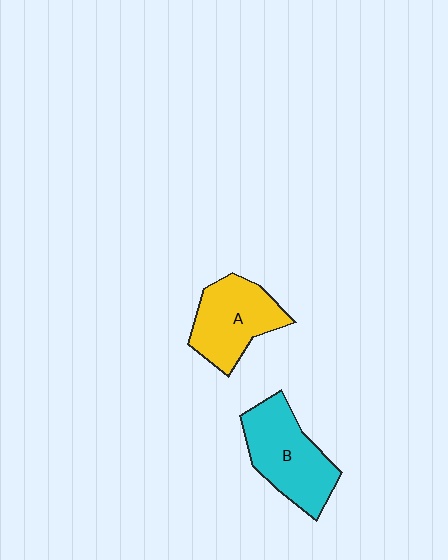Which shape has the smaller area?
Shape A (yellow).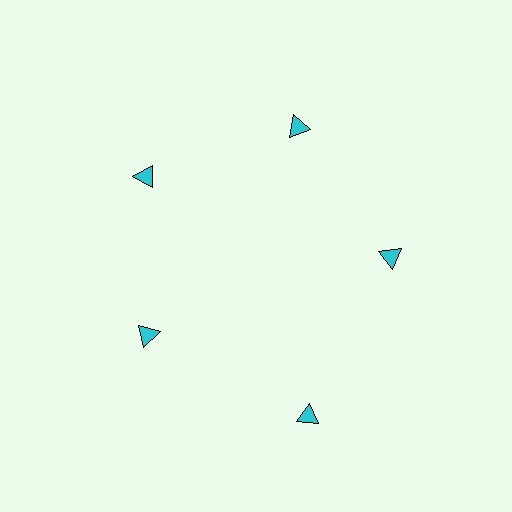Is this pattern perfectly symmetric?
No. The 5 cyan triangles are arranged in a ring, but one element near the 5 o'clock position is pushed outward from the center, breaking the 5-fold rotational symmetry.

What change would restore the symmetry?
The symmetry would be restored by moving it inward, back onto the ring so that all 5 triangles sit at equal angles and equal distance from the center.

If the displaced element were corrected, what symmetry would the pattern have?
It would have 5-fold rotational symmetry — the pattern would map onto itself every 72 degrees.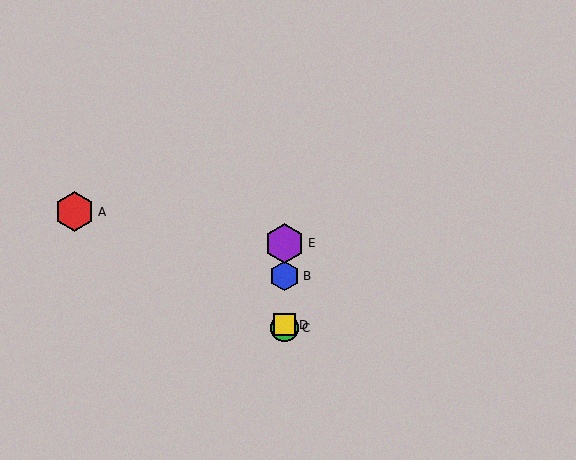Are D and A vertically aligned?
No, D is at x≈285 and A is at x≈75.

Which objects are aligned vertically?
Objects B, C, D, E are aligned vertically.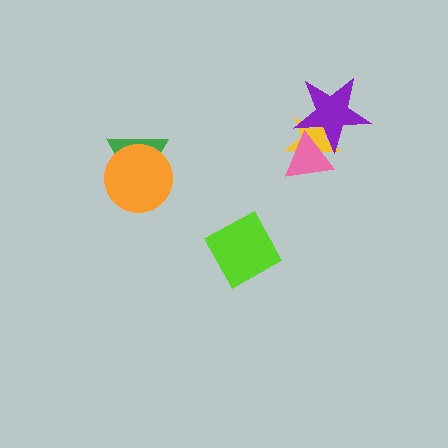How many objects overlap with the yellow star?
2 objects overlap with the yellow star.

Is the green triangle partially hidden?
Yes, it is partially covered by another shape.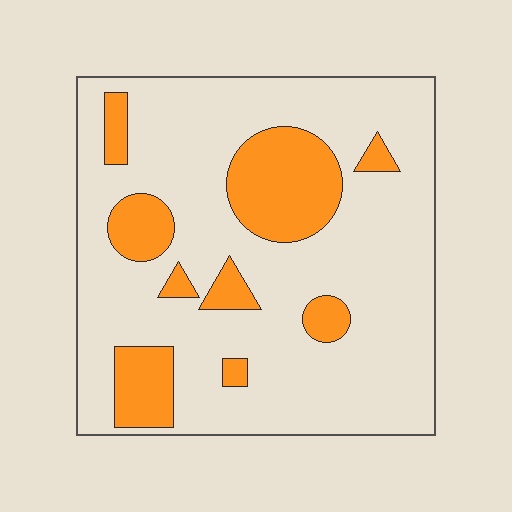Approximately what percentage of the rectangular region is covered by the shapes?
Approximately 20%.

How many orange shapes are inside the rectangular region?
9.